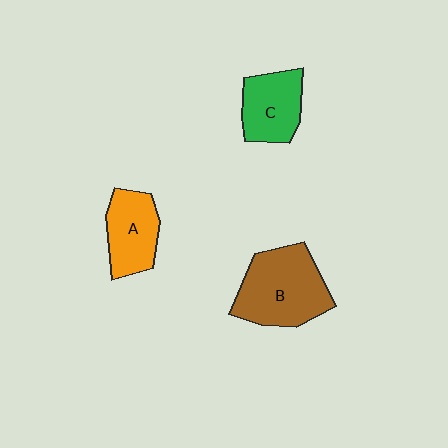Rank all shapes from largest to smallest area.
From largest to smallest: B (brown), A (orange), C (green).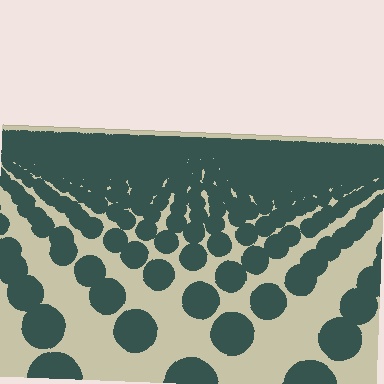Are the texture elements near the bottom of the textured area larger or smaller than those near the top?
Larger. Near the bottom, elements are closer to the viewer and appear at a bigger on-screen size.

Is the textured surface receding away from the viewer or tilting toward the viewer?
The surface is receding away from the viewer. Texture elements get smaller and denser toward the top.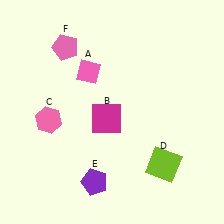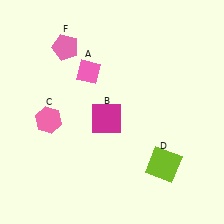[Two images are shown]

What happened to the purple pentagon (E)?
The purple pentagon (E) was removed in Image 2. It was in the bottom-left area of Image 1.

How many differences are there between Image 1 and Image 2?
There is 1 difference between the two images.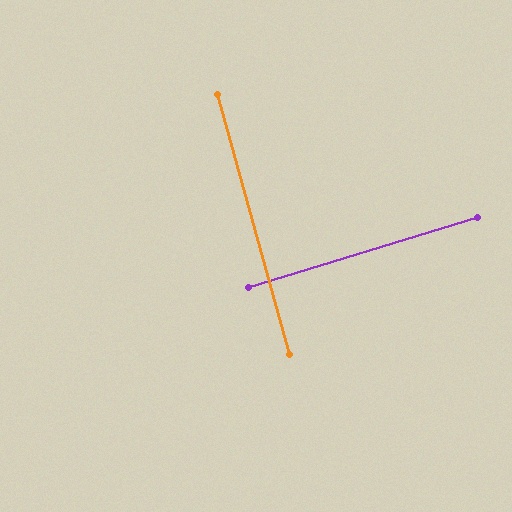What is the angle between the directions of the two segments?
Approximately 88 degrees.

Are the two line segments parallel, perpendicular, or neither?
Perpendicular — they meet at approximately 88°.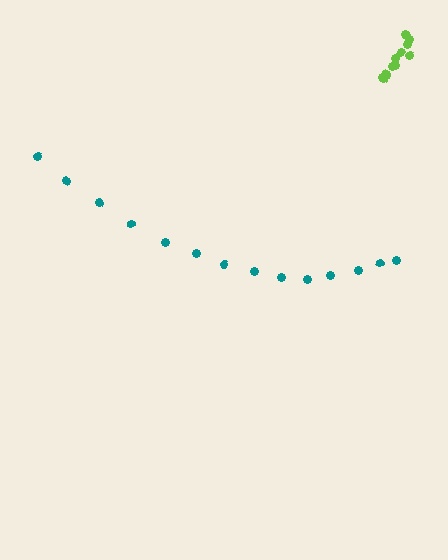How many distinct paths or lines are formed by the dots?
There are 2 distinct paths.